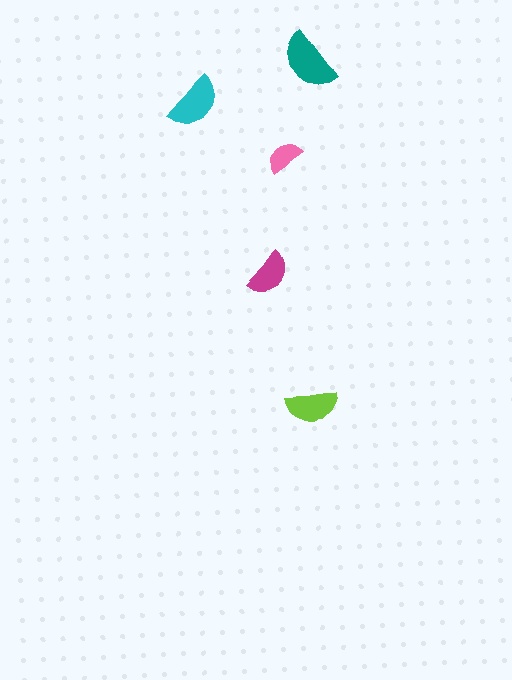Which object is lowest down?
The lime semicircle is bottommost.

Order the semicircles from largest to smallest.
the teal one, the cyan one, the lime one, the magenta one, the pink one.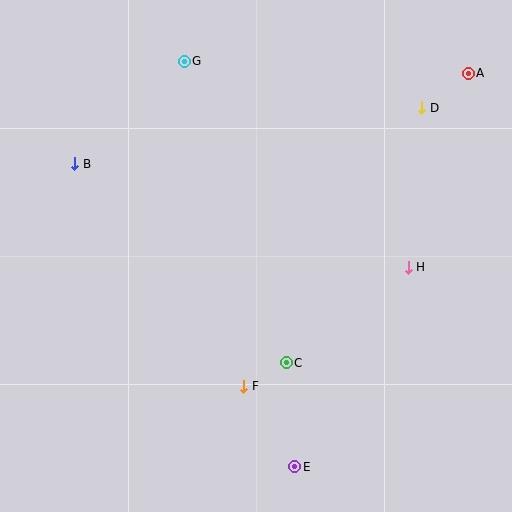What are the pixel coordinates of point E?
Point E is at (295, 467).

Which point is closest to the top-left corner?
Point B is closest to the top-left corner.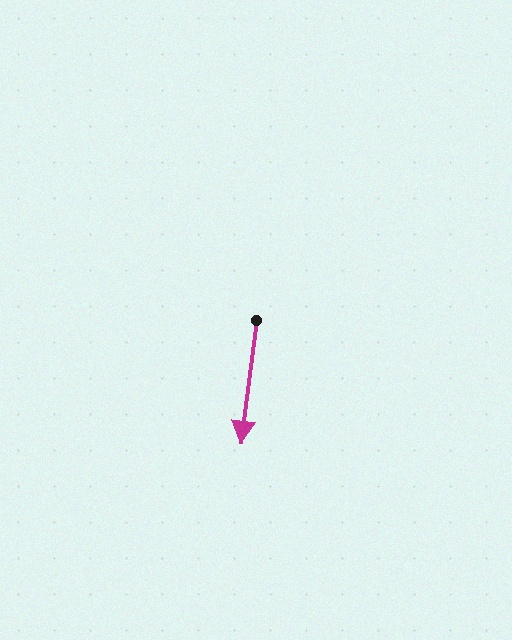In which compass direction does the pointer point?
South.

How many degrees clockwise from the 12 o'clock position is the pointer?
Approximately 187 degrees.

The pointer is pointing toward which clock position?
Roughly 6 o'clock.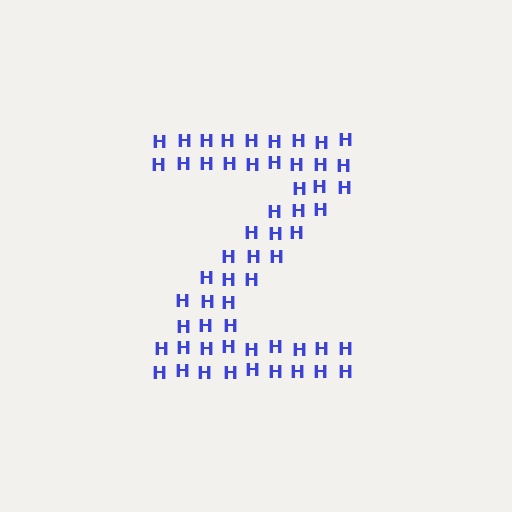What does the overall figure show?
The overall figure shows the letter Z.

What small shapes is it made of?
It is made of small letter H's.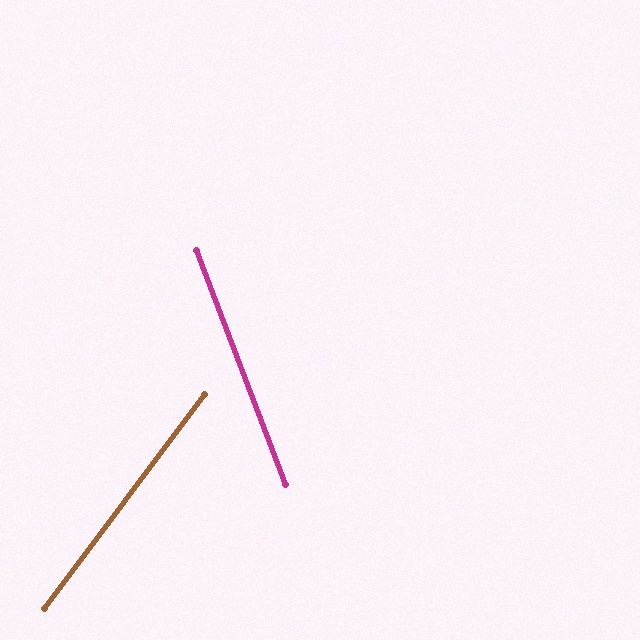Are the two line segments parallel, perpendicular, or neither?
Neither parallel nor perpendicular — they differ by about 58°.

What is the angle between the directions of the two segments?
Approximately 58 degrees.